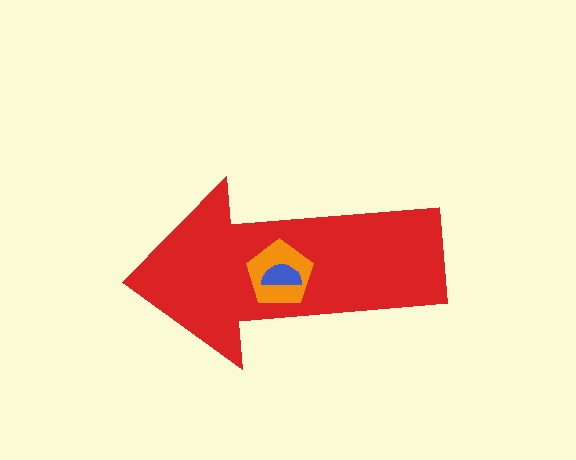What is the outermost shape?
The red arrow.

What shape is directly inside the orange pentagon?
The blue semicircle.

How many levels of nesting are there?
3.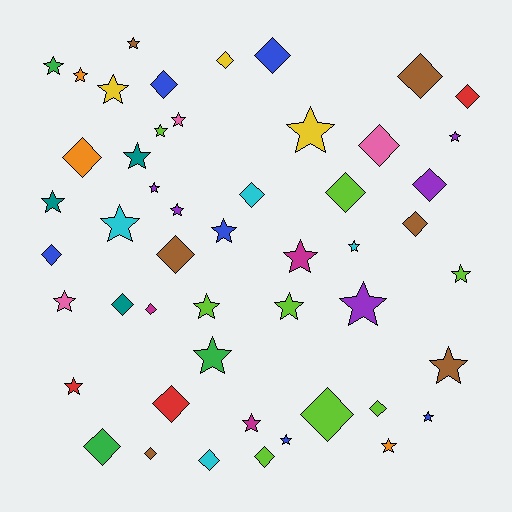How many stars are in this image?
There are 28 stars.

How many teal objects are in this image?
There are 3 teal objects.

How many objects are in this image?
There are 50 objects.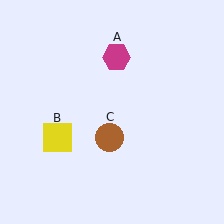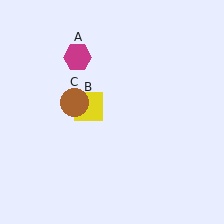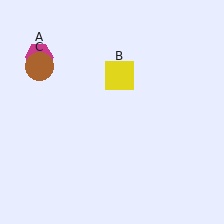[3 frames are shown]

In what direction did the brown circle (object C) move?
The brown circle (object C) moved up and to the left.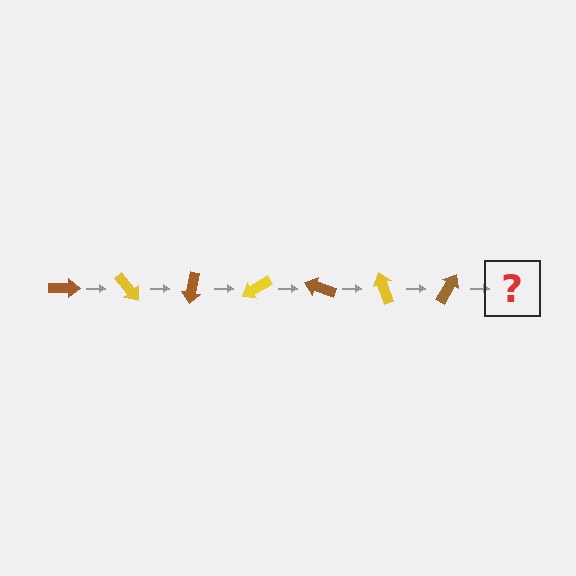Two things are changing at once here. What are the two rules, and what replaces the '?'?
The two rules are that it rotates 50 degrees each step and the color cycles through brown and yellow. The '?' should be a yellow arrow, rotated 350 degrees from the start.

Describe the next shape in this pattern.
It should be a yellow arrow, rotated 350 degrees from the start.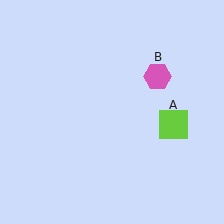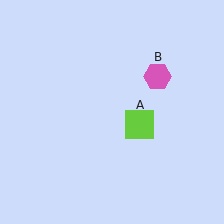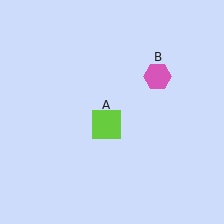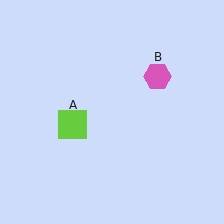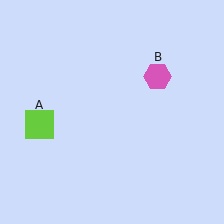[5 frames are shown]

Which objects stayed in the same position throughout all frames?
Pink hexagon (object B) remained stationary.